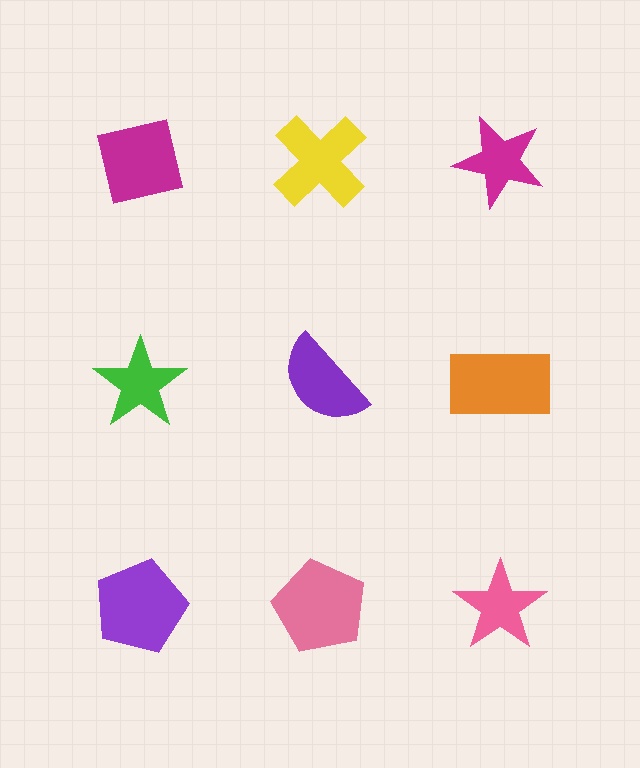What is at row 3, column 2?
A pink pentagon.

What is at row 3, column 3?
A pink star.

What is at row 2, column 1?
A green star.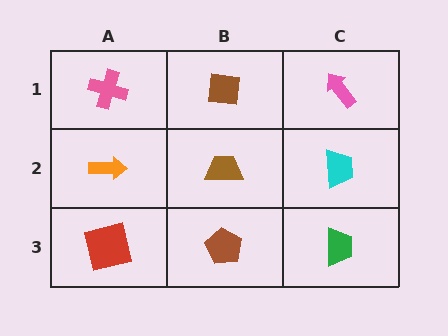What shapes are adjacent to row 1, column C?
A cyan trapezoid (row 2, column C), a brown square (row 1, column B).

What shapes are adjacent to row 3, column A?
An orange arrow (row 2, column A), a brown pentagon (row 3, column B).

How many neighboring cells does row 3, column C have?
2.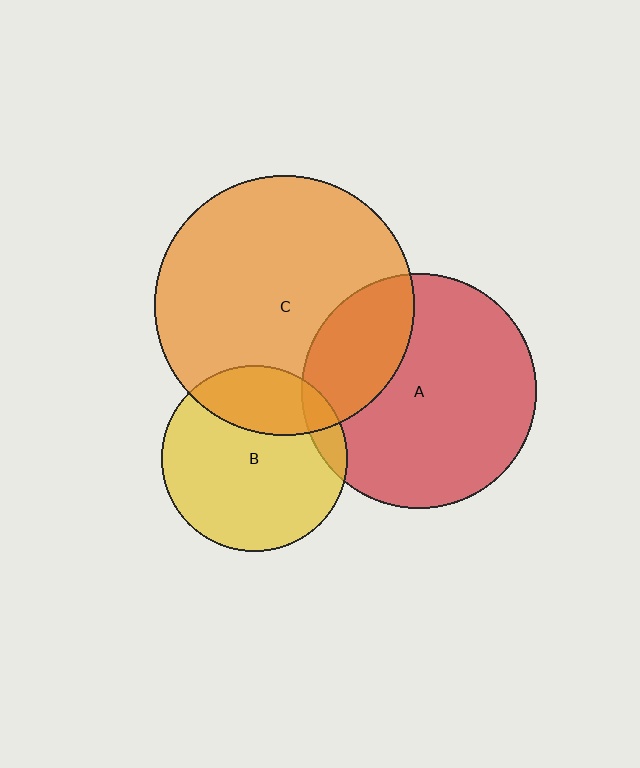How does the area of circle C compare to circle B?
Approximately 2.0 times.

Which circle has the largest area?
Circle C (orange).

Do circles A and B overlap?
Yes.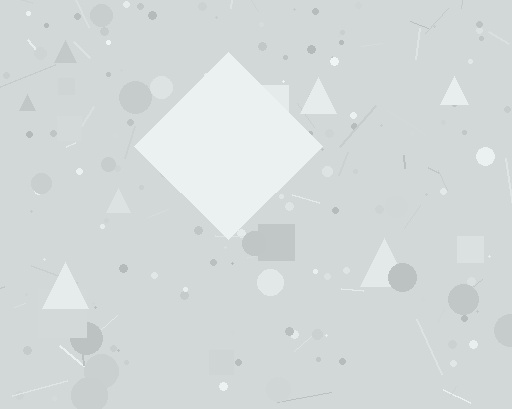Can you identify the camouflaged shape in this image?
The camouflaged shape is a diamond.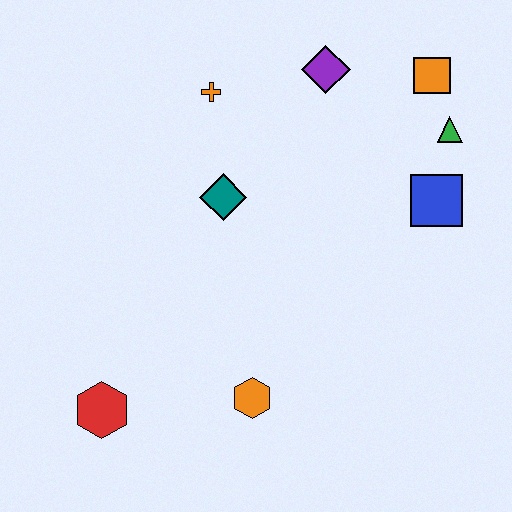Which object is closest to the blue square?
The green triangle is closest to the blue square.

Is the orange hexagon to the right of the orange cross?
Yes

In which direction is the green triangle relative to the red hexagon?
The green triangle is to the right of the red hexagon.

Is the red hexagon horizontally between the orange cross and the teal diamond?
No